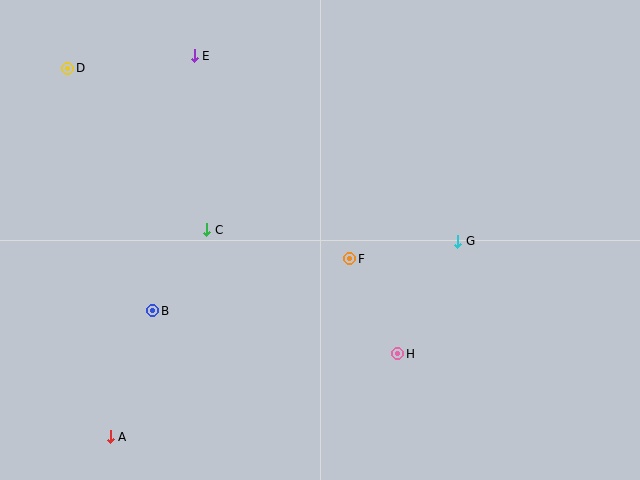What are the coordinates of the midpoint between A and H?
The midpoint between A and H is at (254, 395).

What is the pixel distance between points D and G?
The distance between D and G is 427 pixels.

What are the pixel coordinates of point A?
Point A is at (110, 437).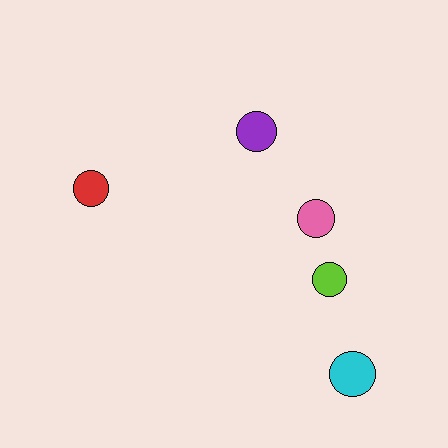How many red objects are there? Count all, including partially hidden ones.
There is 1 red object.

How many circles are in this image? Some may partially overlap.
There are 5 circles.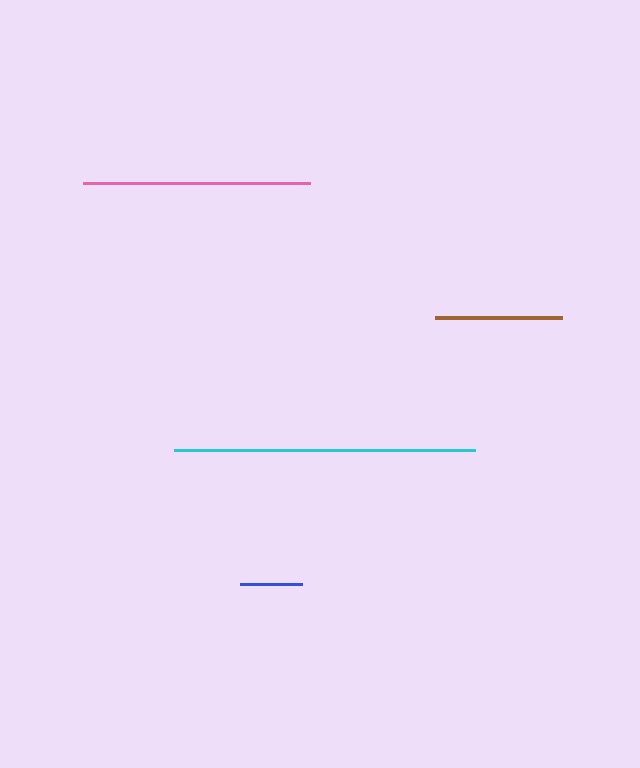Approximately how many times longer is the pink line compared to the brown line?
The pink line is approximately 1.8 times the length of the brown line.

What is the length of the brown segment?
The brown segment is approximately 127 pixels long.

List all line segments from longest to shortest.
From longest to shortest: cyan, pink, brown, blue.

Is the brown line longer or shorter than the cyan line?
The cyan line is longer than the brown line.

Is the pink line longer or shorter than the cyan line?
The cyan line is longer than the pink line.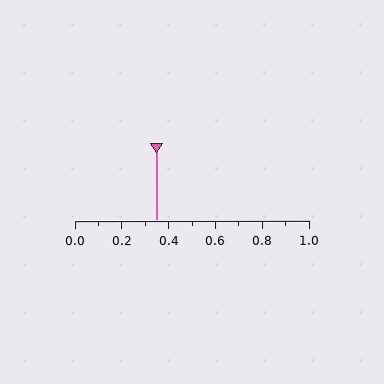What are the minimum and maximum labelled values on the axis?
The axis runs from 0.0 to 1.0.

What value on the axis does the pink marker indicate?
The marker indicates approximately 0.35.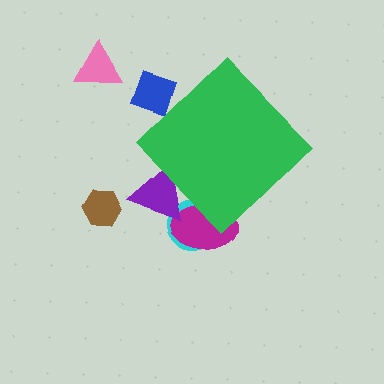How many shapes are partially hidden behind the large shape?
4 shapes are partially hidden.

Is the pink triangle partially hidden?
No, the pink triangle is fully visible.